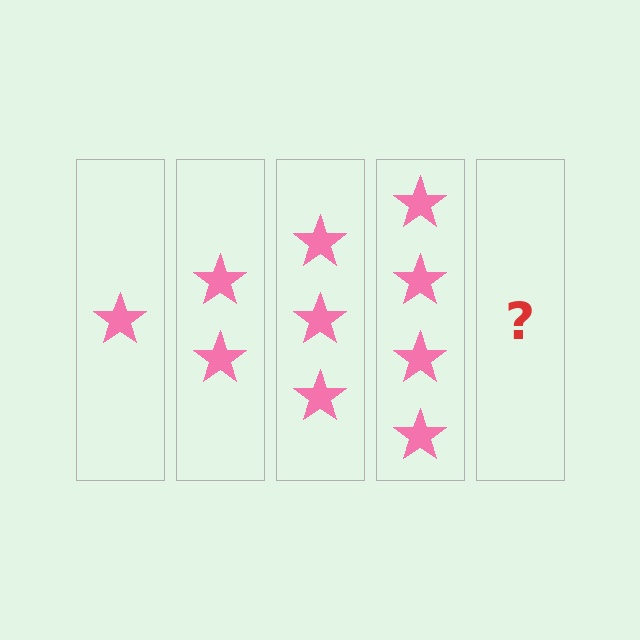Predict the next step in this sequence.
The next step is 5 stars.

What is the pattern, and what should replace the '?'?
The pattern is that each step adds one more star. The '?' should be 5 stars.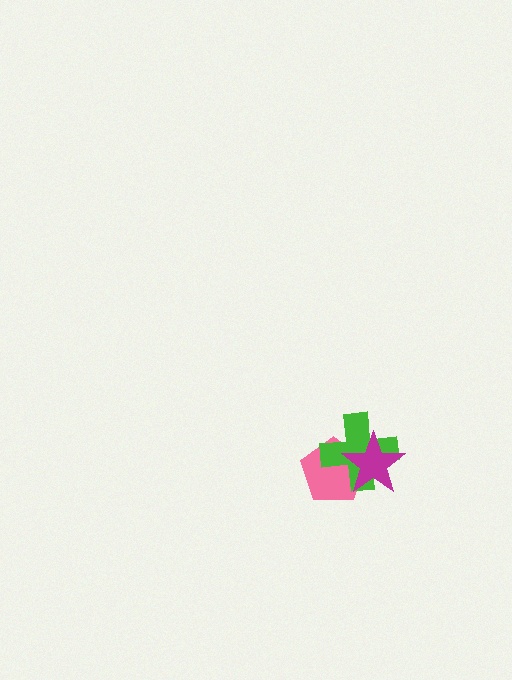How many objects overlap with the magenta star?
2 objects overlap with the magenta star.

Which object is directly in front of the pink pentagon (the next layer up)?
The green cross is directly in front of the pink pentagon.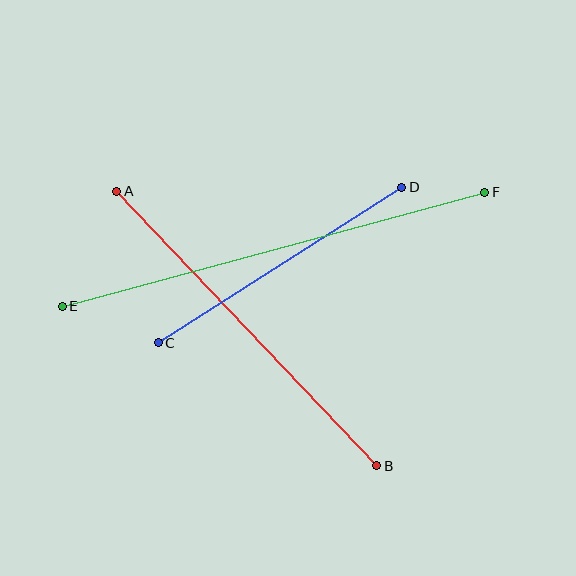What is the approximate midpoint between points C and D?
The midpoint is at approximately (280, 265) pixels.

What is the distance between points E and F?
The distance is approximately 438 pixels.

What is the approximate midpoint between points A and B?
The midpoint is at approximately (247, 328) pixels.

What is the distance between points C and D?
The distance is approximately 289 pixels.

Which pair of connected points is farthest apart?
Points E and F are farthest apart.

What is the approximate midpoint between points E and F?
The midpoint is at approximately (273, 249) pixels.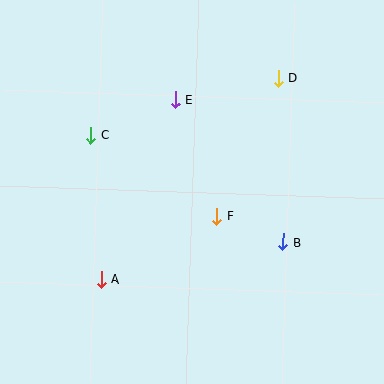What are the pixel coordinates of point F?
Point F is at (217, 216).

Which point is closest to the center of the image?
Point F at (217, 216) is closest to the center.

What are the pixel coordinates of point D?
Point D is at (278, 78).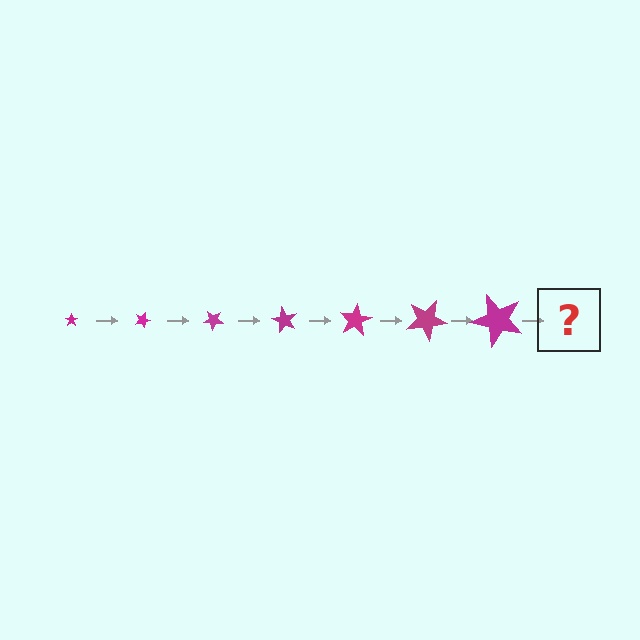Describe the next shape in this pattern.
It should be a star, larger than the previous one and rotated 140 degrees from the start.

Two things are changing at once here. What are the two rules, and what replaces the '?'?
The two rules are that the star grows larger each step and it rotates 20 degrees each step. The '?' should be a star, larger than the previous one and rotated 140 degrees from the start.